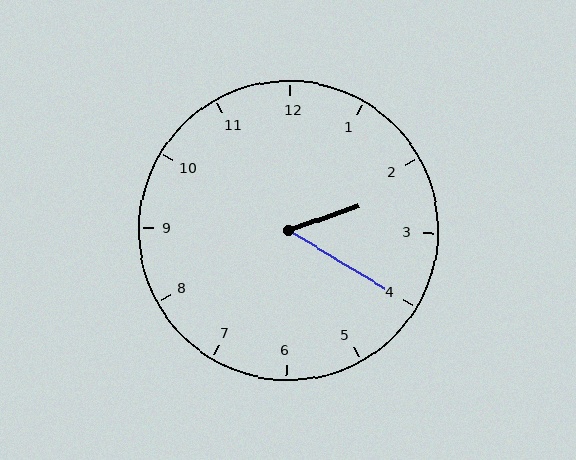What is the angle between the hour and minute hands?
Approximately 50 degrees.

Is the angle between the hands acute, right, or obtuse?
It is acute.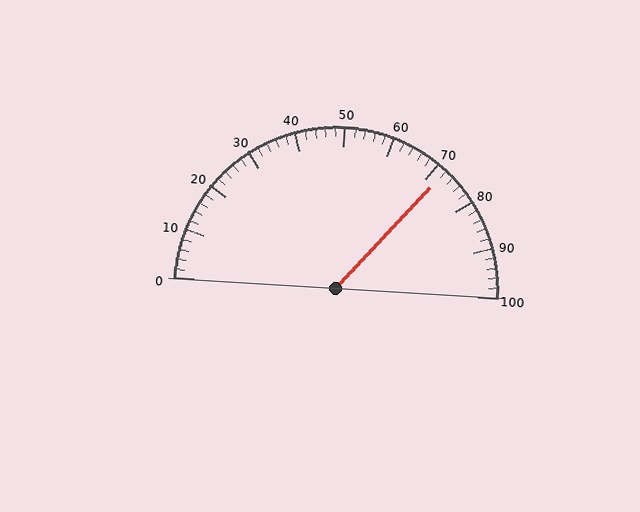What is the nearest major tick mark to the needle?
The nearest major tick mark is 70.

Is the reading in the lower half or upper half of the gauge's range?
The reading is in the upper half of the range (0 to 100).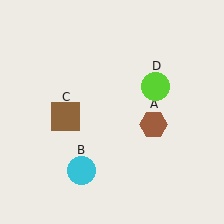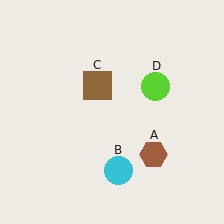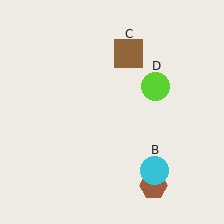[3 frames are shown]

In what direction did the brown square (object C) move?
The brown square (object C) moved up and to the right.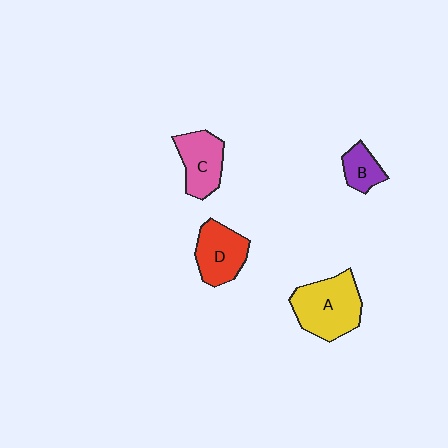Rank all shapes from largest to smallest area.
From largest to smallest: A (yellow), D (red), C (pink), B (purple).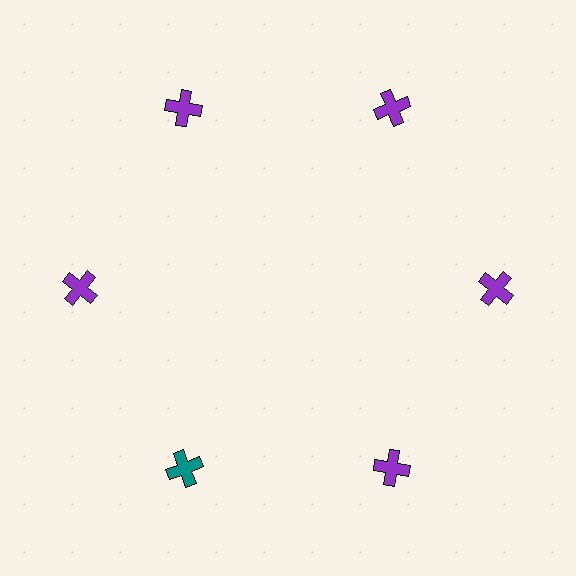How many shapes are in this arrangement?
There are 6 shapes arranged in a ring pattern.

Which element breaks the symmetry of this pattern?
The teal cross at roughly the 7 o'clock position breaks the symmetry. All other shapes are purple crosses.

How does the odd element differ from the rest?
It has a different color: teal instead of purple.